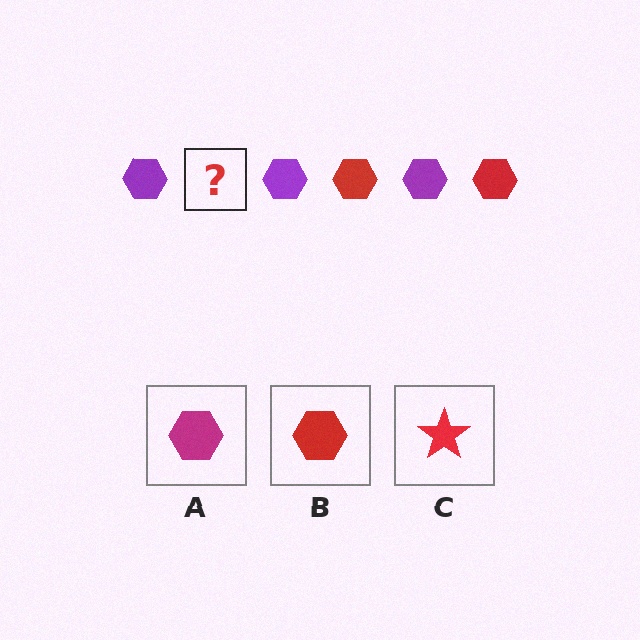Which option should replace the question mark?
Option B.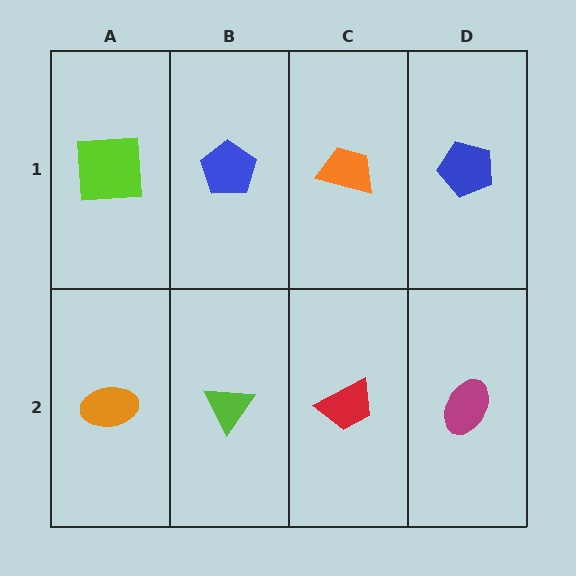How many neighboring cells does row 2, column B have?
3.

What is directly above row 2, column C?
An orange trapezoid.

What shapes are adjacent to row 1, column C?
A red trapezoid (row 2, column C), a blue pentagon (row 1, column B), a blue pentagon (row 1, column D).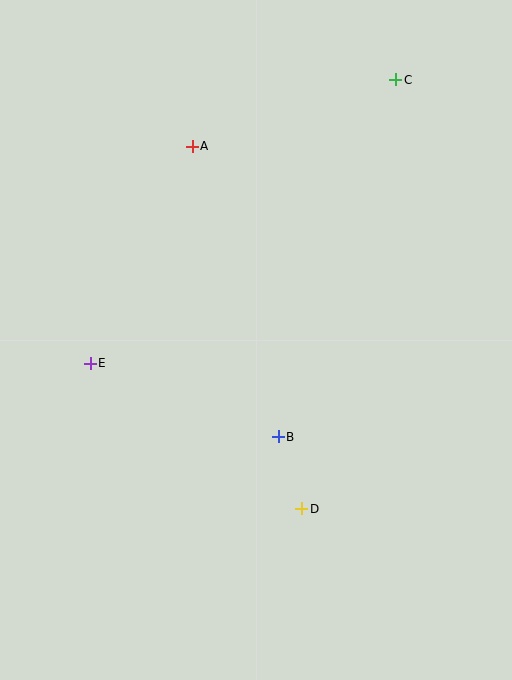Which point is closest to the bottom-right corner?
Point D is closest to the bottom-right corner.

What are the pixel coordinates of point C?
Point C is at (396, 80).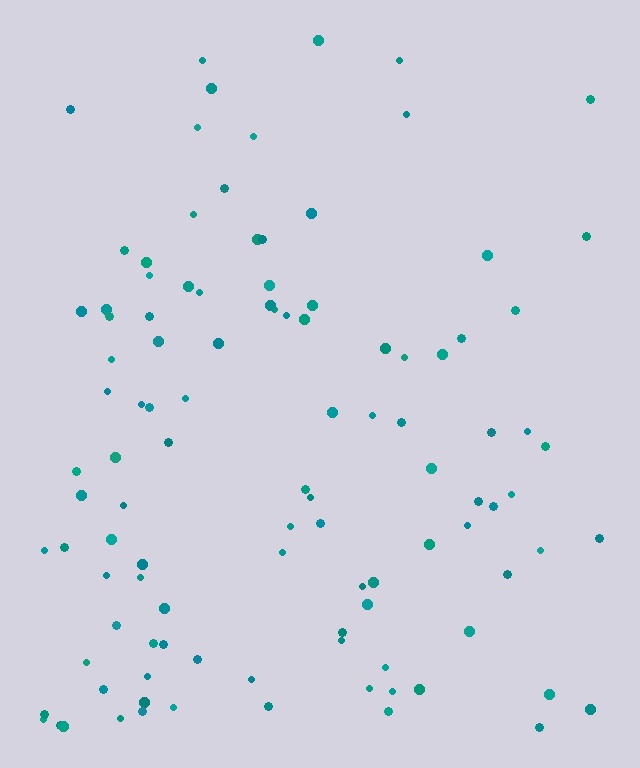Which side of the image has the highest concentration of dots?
The bottom.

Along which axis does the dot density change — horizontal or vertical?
Vertical.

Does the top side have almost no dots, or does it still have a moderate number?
Still a moderate number, just noticeably fewer than the bottom.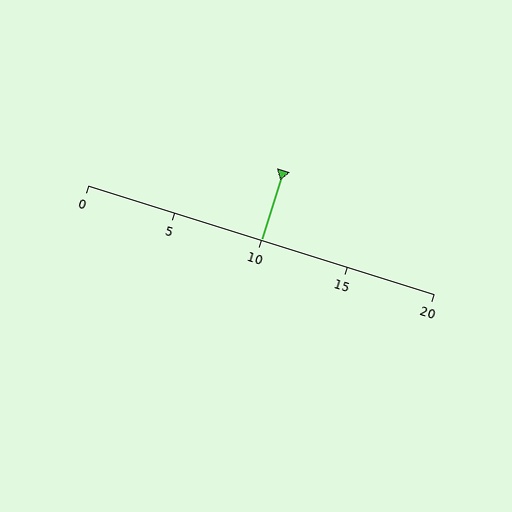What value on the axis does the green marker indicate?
The marker indicates approximately 10.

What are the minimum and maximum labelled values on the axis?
The axis runs from 0 to 20.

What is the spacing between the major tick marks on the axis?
The major ticks are spaced 5 apart.